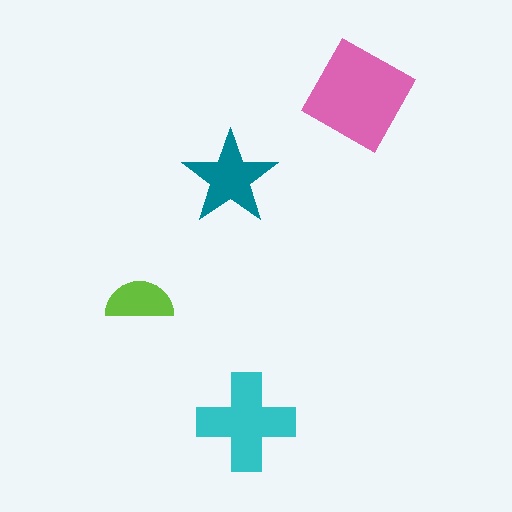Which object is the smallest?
The lime semicircle.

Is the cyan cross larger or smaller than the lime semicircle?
Larger.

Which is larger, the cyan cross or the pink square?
The pink square.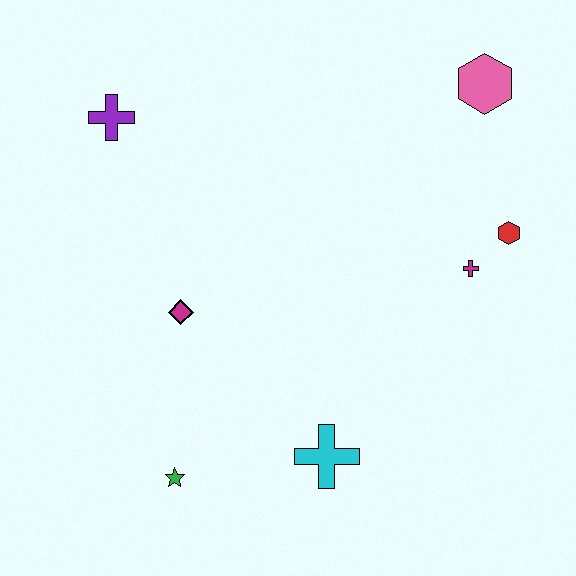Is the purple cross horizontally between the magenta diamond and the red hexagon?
No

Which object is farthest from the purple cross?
The red hexagon is farthest from the purple cross.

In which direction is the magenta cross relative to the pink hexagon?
The magenta cross is below the pink hexagon.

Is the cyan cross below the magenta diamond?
Yes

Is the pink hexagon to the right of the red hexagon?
No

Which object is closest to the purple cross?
The magenta diamond is closest to the purple cross.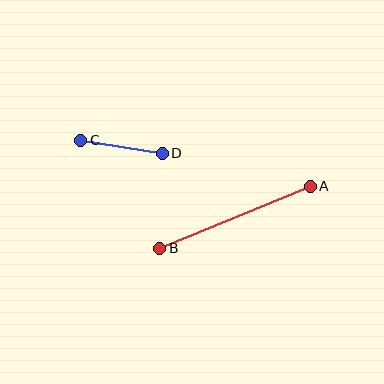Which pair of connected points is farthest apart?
Points A and B are farthest apart.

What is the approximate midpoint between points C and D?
The midpoint is at approximately (121, 147) pixels.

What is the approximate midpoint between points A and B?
The midpoint is at approximately (235, 217) pixels.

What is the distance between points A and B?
The distance is approximately 163 pixels.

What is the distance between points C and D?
The distance is approximately 82 pixels.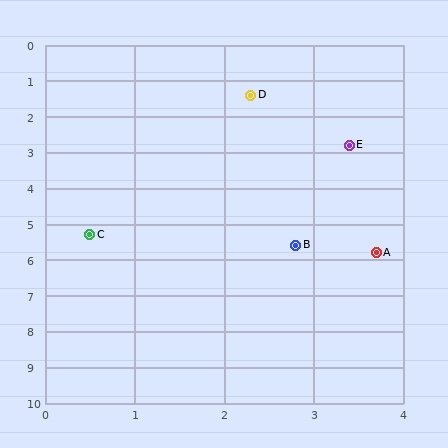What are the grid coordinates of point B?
Point B is at approximately (2.8, 5.6).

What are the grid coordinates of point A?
Point A is at approximately (3.7, 5.8).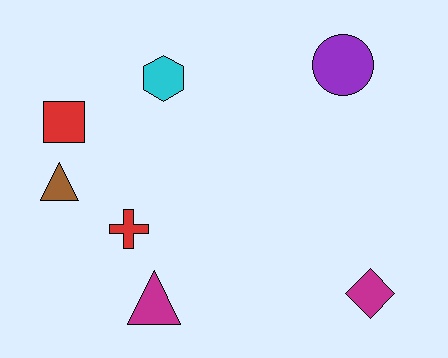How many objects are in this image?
There are 7 objects.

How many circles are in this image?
There is 1 circle.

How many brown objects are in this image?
There is 1 brown object.